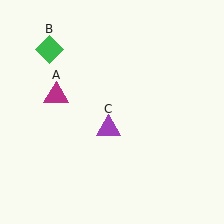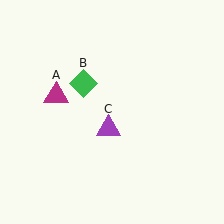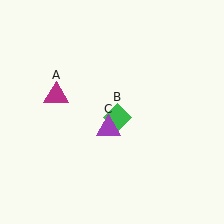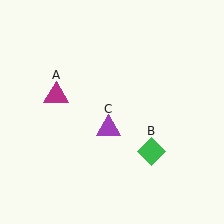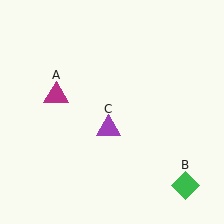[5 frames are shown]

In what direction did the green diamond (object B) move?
The green diamond (object B) moved down and to the right.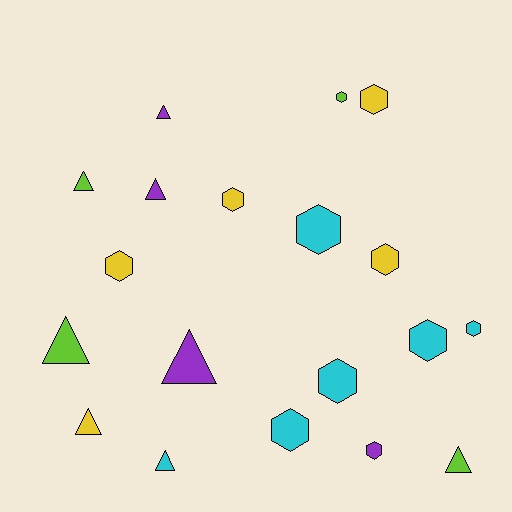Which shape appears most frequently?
Hexagon, with 11 objects.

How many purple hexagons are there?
There is 1 purple hexagon.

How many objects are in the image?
There are 19 objects.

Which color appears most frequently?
Cyan, with 6 objects.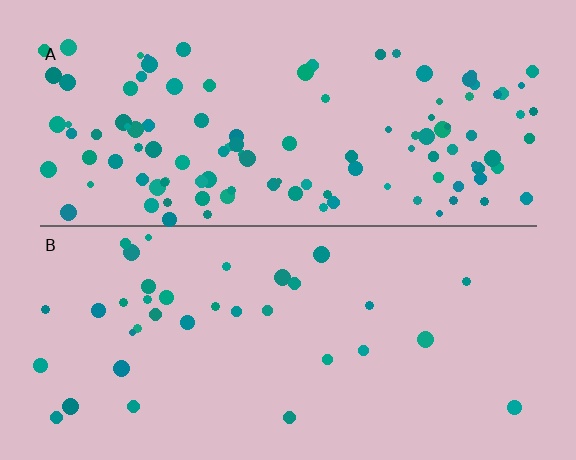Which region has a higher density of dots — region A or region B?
A (the top).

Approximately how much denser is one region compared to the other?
Approximately 3.3× — region A over region B.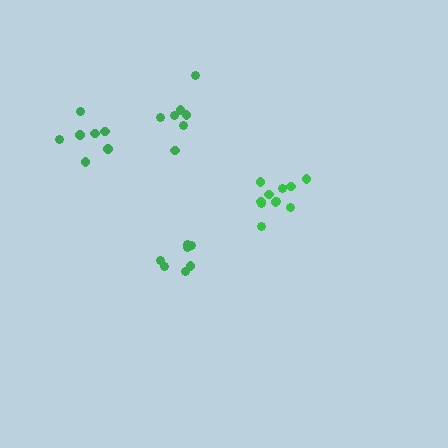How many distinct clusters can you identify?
There are 4 distinct clusters.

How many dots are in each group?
Group 1: 11 dots, Group 2: 7 dots, Group 3: 7 dots, Group 4: 7 dots (32 total).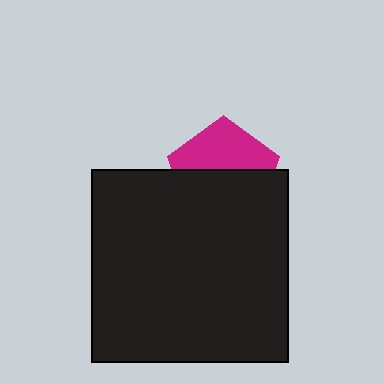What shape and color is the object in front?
The object in front is a black rectangle.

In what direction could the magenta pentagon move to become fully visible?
The magenta pentagon could move up. That would shift it out from behind the black rectangle entirely.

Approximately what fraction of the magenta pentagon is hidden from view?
Roughly 55% of the magenta pentagon is hidden behind the black rectangle.